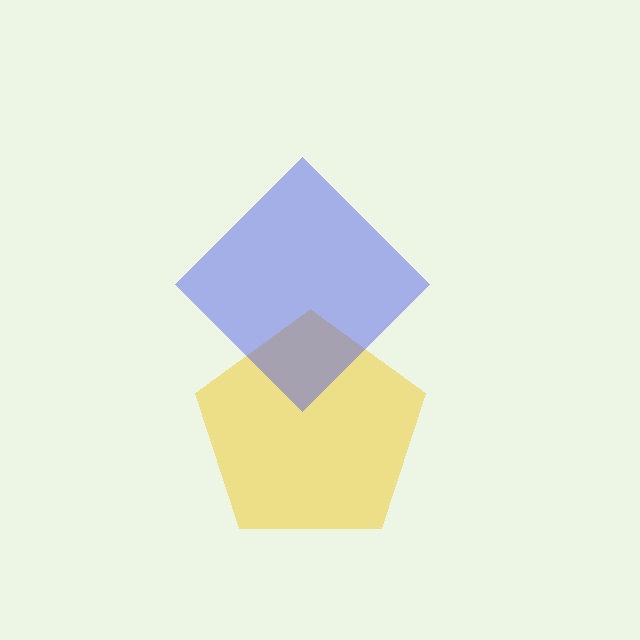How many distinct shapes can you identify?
There are 2 distinct shapes: a yellow pentagon, a blue diamond.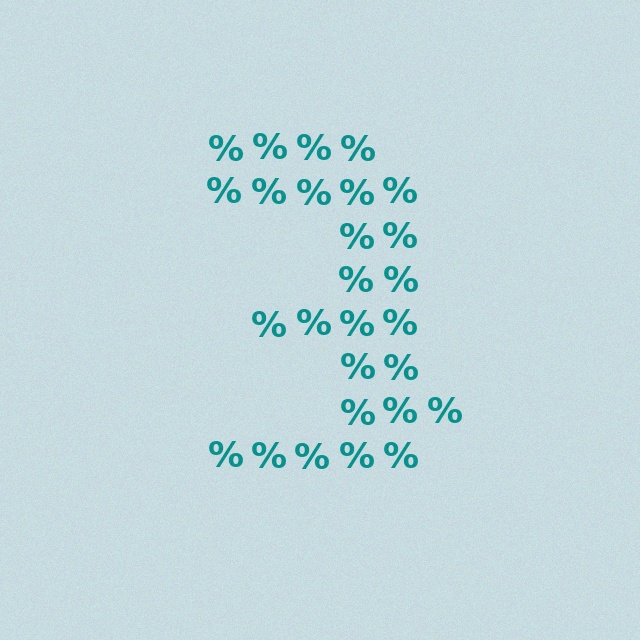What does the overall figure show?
The overall figure shows the digit 3.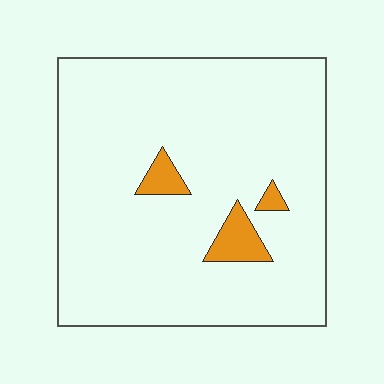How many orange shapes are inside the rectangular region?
3.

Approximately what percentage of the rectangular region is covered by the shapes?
Approximately 5%.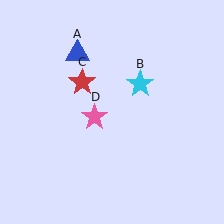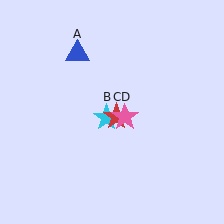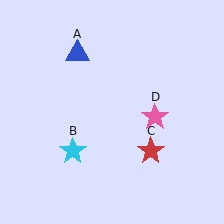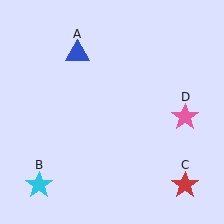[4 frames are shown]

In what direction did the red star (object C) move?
The red star (object C) moved down and to the right.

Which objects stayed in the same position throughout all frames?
Blue triangle (object A) remained stationary.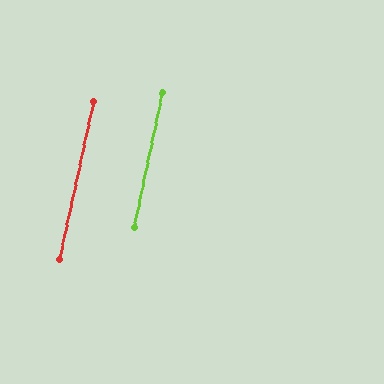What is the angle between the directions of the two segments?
Approximately 0 degrees.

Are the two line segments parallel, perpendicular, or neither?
Parallel — their directions differ by only 0.1°.